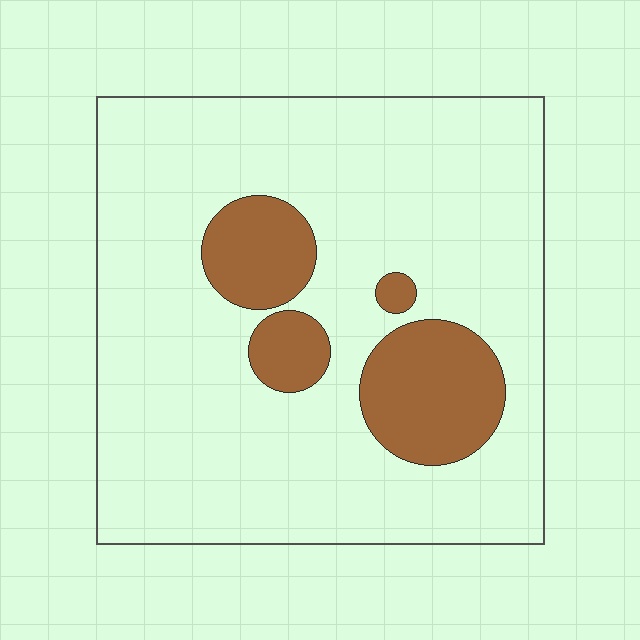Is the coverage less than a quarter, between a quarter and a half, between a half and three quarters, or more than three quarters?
Less than a quarter.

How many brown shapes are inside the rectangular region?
4.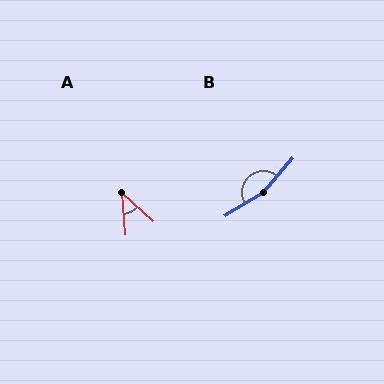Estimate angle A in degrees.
Approximately 42 degrees.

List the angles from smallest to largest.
A (42°), B (162°).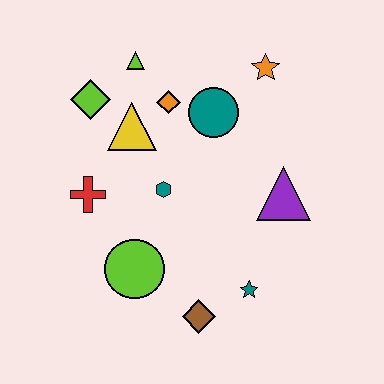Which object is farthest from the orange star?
The brown diamond is farthest from the orange star.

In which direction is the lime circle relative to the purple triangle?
The lime circle is to the left of the purple triangle.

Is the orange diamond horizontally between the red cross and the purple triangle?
Yes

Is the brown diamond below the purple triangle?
Yes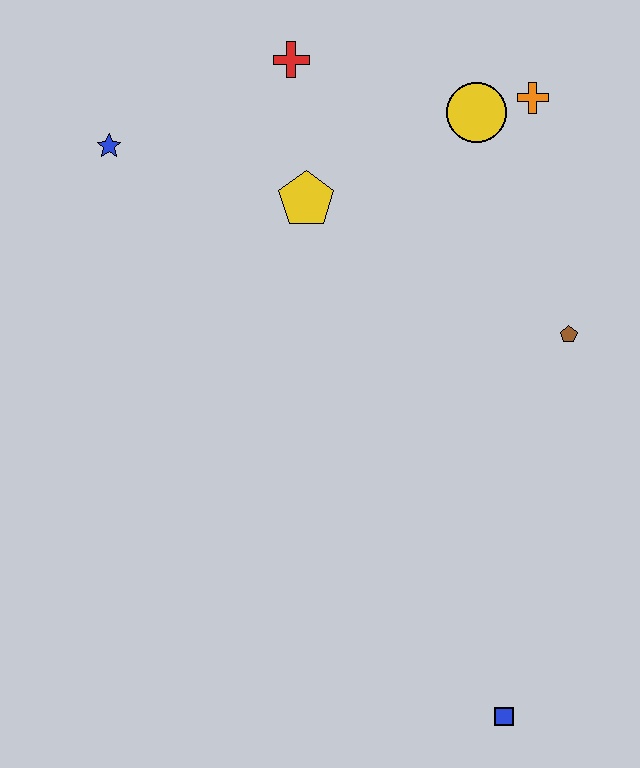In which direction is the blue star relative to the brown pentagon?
The blue star is to the left of the brown pentagon.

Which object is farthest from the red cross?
The blue square is farthest from the red cross.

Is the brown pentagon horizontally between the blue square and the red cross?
No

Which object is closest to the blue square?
The brown pentagon is closest to the blue square.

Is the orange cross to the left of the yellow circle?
No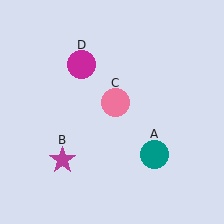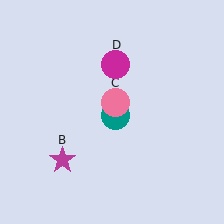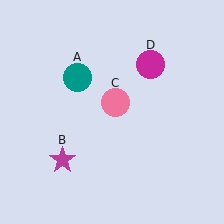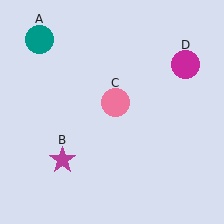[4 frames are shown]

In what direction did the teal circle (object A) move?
The teal circle (object A) moved up and to the left.